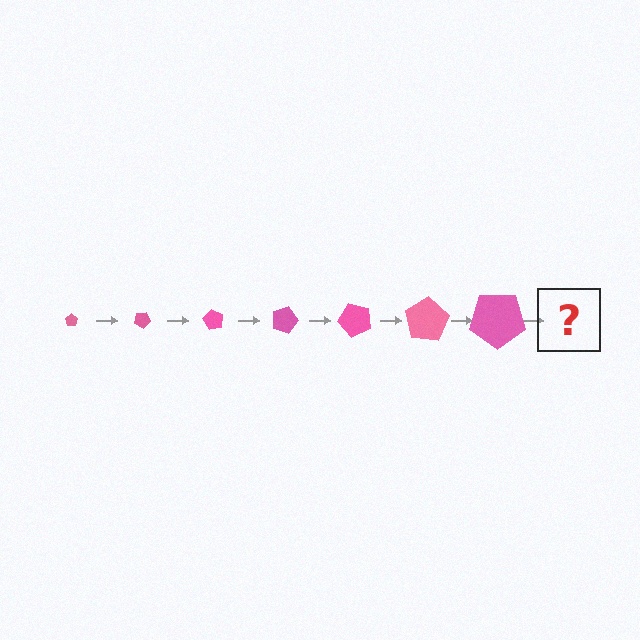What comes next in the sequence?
The next element should be a pentagon, larger than the previous one and rotated 210 degrees from the start.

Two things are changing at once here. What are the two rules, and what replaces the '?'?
The two rules are that the pentagon grows larger each step and it rotates 30 degrees each step. The '?' should be a pentagon, larger than the previous one and rotated 210 degrees from the start.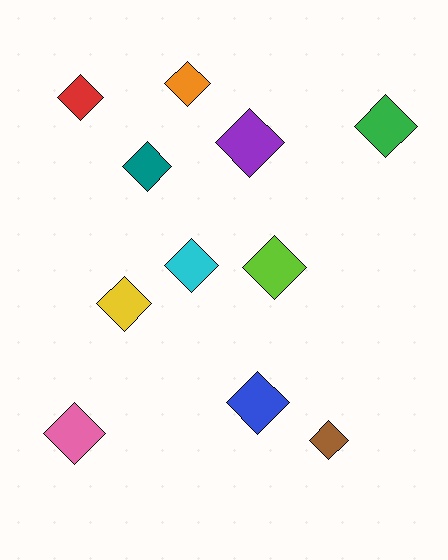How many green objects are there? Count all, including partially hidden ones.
There is 1 green object.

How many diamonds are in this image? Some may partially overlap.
There are 11 diamonds.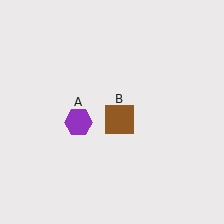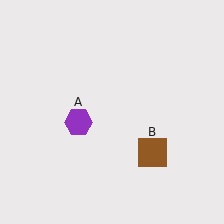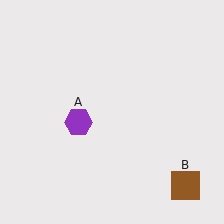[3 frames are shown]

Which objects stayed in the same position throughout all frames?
Purple hexagon (object A) remained stationary.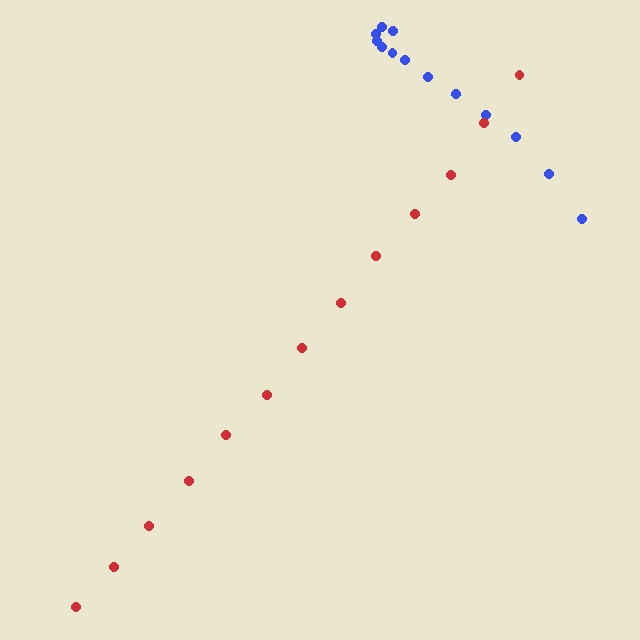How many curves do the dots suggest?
There are 2 distinct paths.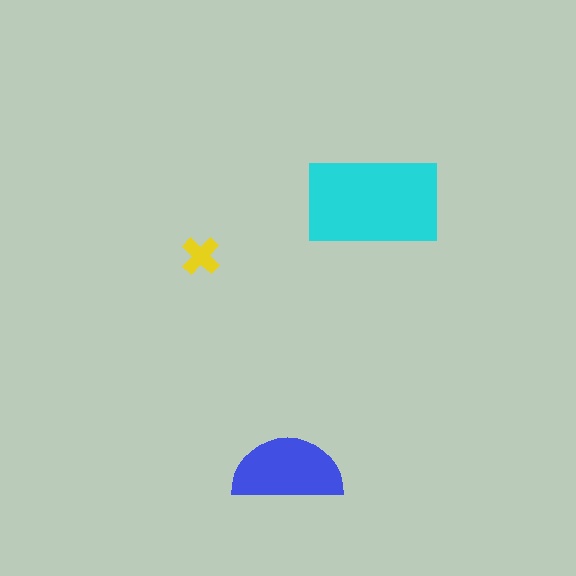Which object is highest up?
The cyan rectangle is topmost.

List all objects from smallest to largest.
The yellow cross, the blue semicircle, the cyan rectangle.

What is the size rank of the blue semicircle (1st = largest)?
2nd.